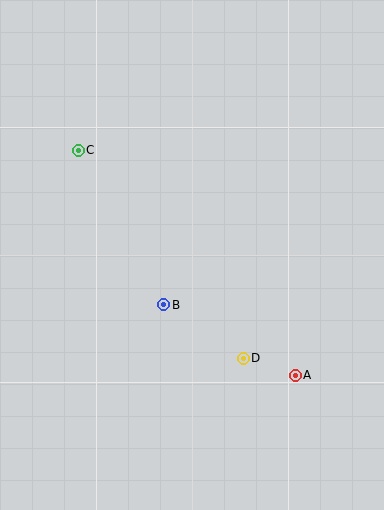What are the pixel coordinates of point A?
Point A is at (295, 375).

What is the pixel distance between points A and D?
The distance between A and D is 55 pixels.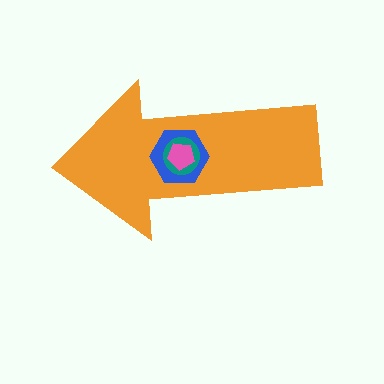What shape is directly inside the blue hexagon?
The teal circle.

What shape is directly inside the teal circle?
The pink pentagon.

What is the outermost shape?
The orange arrow.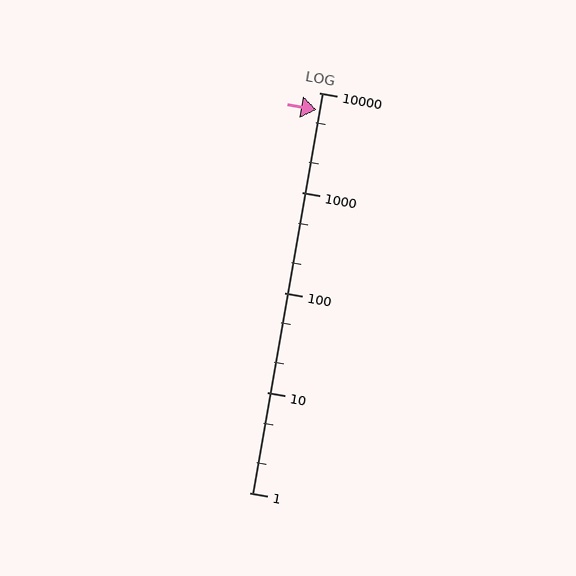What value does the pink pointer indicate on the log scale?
The pointer indicates approximately 6700.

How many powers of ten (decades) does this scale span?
The scale spans 4 decades, from 1 to 10000.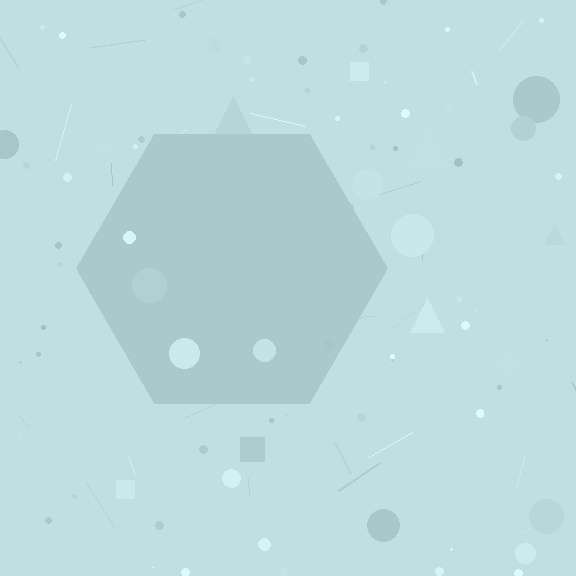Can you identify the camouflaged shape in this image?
The camouflaged shape is a hexagon.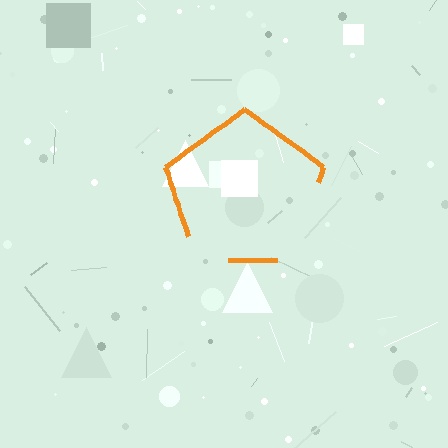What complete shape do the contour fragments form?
The contour fragments form a pentagon.